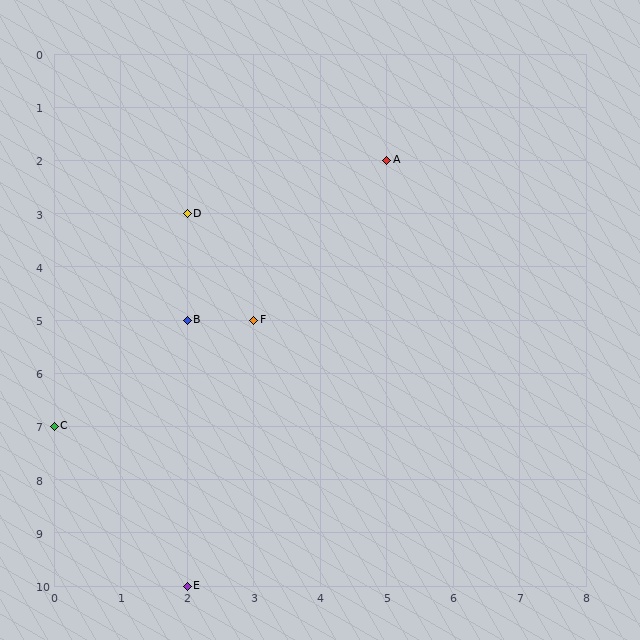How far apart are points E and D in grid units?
Points E and D are 7 rows apart.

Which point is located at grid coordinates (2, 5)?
Point B is at (2, 5).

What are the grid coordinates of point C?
Point C is at grid coordinates (0, 7).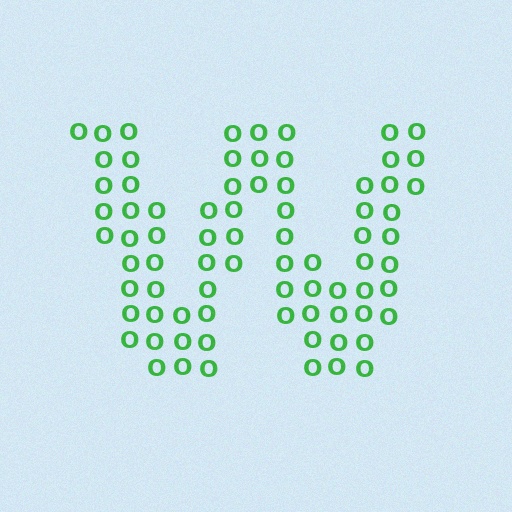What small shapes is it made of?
It is made of small letter O's.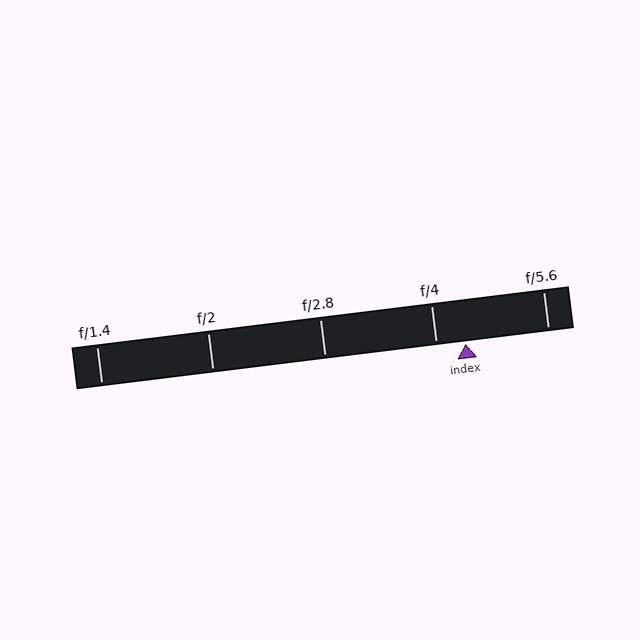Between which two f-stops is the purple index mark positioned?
The index mark is between f/4 and f/5.6.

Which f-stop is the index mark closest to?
The index mark is closest to f/4.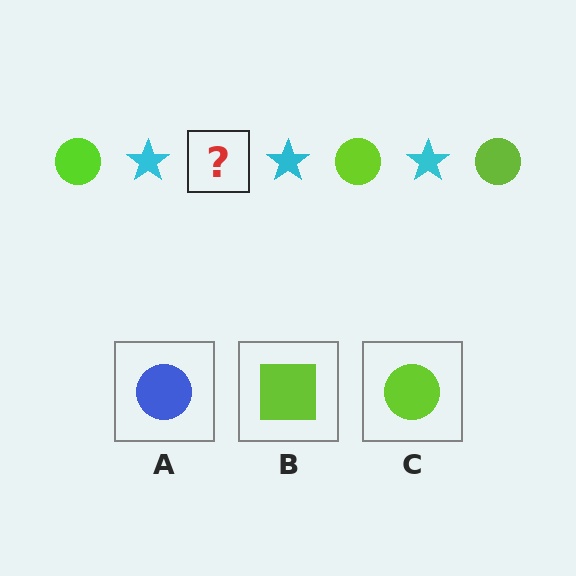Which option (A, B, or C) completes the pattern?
C.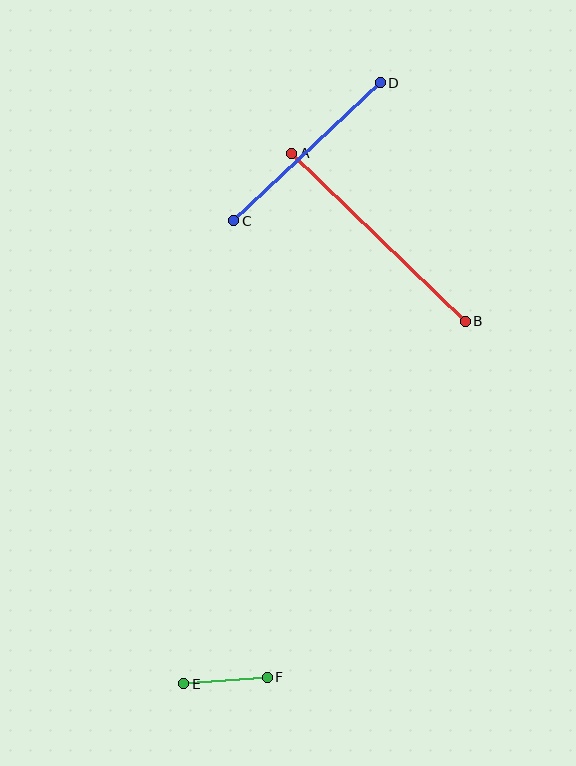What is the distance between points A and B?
The distance is approximately 241 pixels.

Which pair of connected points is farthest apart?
Points A and B are farthest apart.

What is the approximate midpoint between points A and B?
The midpoint is at approximately (379, 237) pixels.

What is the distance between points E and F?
The distance is approximately 84 pixels.